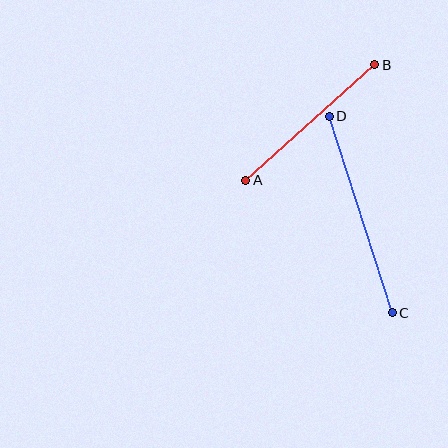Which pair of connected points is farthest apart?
Points C and D are farthest apart.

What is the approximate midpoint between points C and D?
The midpoint is at approximately (361, 215) pixels.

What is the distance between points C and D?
The distance is approximately 207 pixels.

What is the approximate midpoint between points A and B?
The midpoint is at approximately (310, 123) pixels.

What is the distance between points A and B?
The distance is approximately 173 pixels.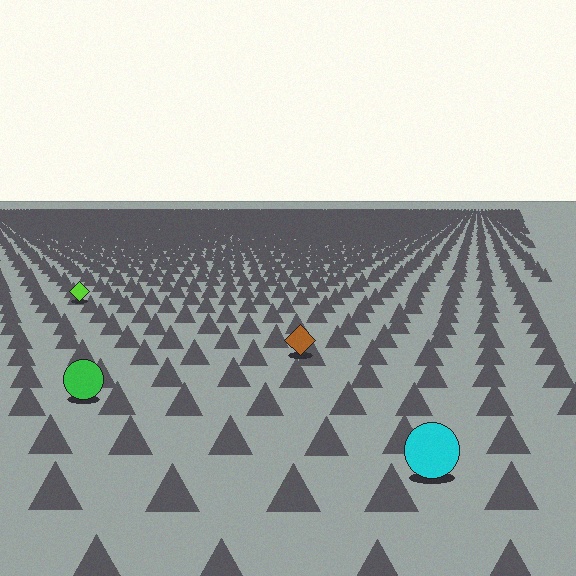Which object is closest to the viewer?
The cyan circle is closest. The texture marks near it are larger and more spread out.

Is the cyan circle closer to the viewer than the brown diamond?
Yes. The cyan circle is closer — you can tell from the texture gradient: the ground texture is coarser near it.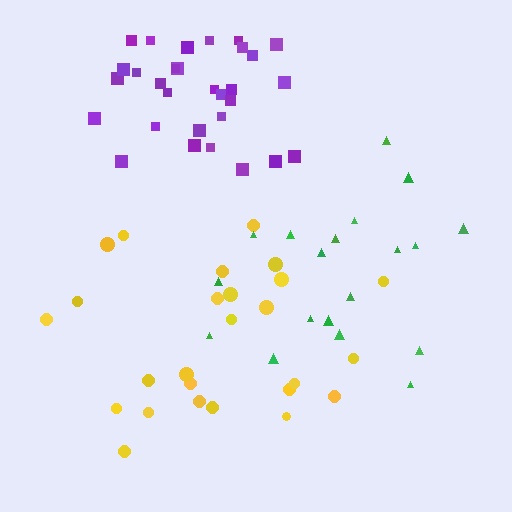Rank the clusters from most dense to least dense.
purple, yellow, green.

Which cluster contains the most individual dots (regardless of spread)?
Purple (30).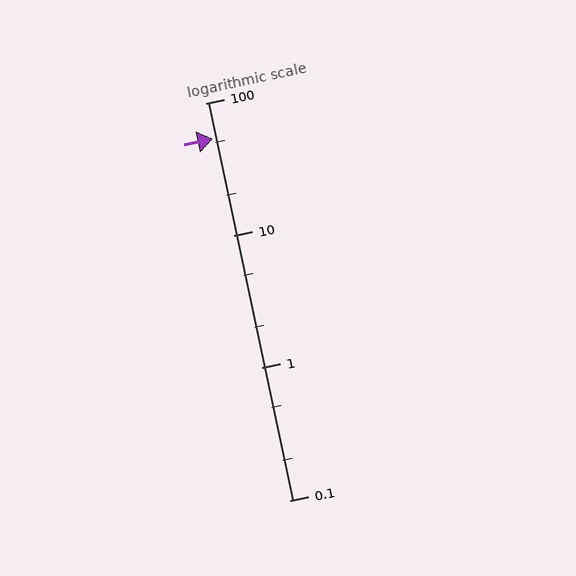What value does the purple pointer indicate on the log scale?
The pointer indicates approximately 54.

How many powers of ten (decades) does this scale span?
The scale spans 3 decades, from 0.1 to 100.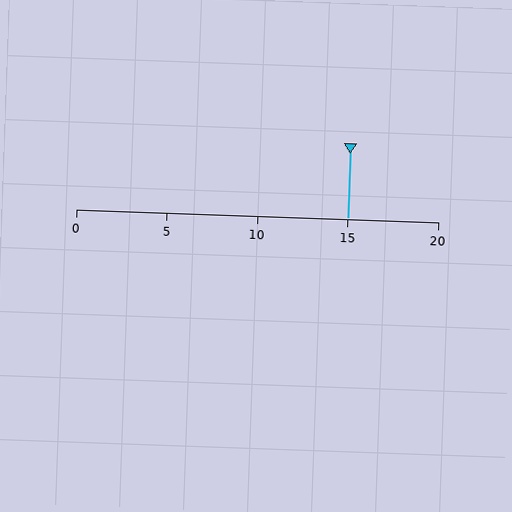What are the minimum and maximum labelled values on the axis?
The axis runs from 0 to 20.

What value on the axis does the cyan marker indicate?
The marker indicates approximately 15.